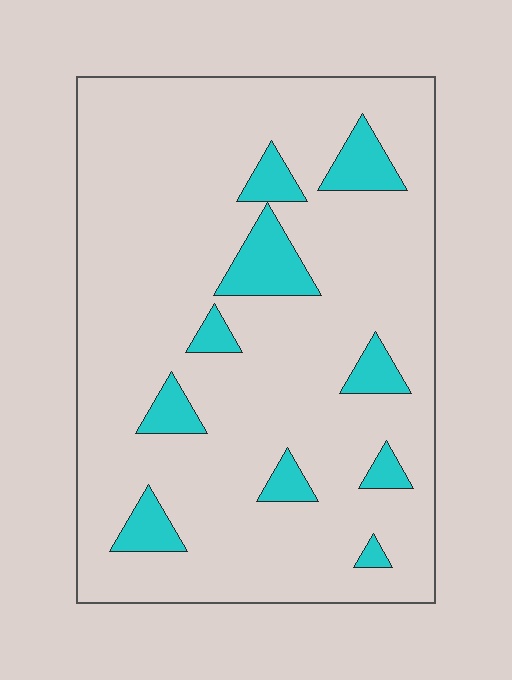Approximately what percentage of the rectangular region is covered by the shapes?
Approximately 10%.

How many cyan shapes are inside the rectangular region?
10.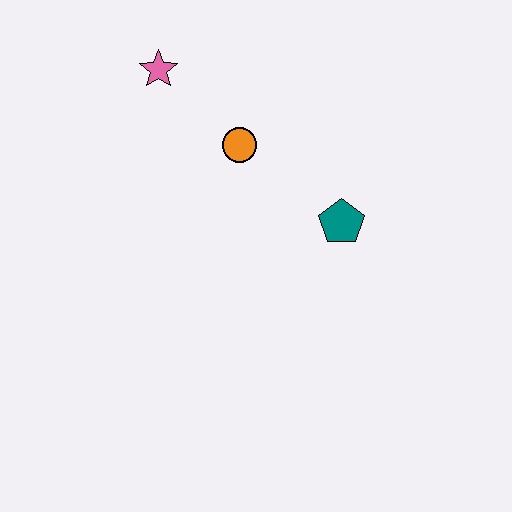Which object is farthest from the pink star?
The teal pentagon is farthest from the pink star.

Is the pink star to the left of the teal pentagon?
Yes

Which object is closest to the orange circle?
The pink star is closest to the orange circle.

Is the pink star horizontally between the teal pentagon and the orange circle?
No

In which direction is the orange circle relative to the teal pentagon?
The orange circle is to the left of the teal pentagon.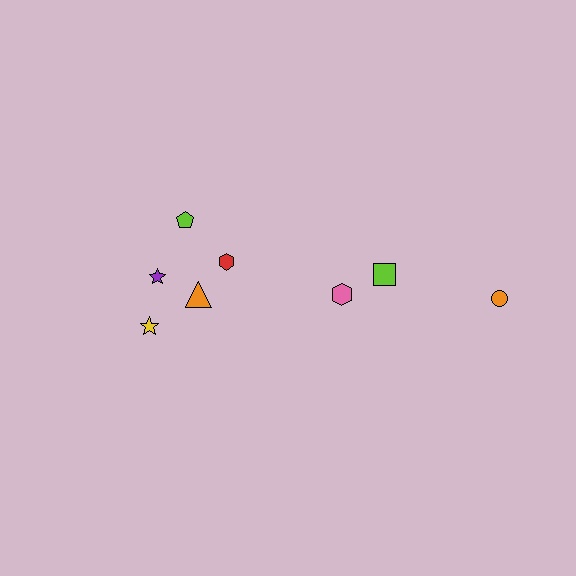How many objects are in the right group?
There are 3 objects.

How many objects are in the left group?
There are 5 objects.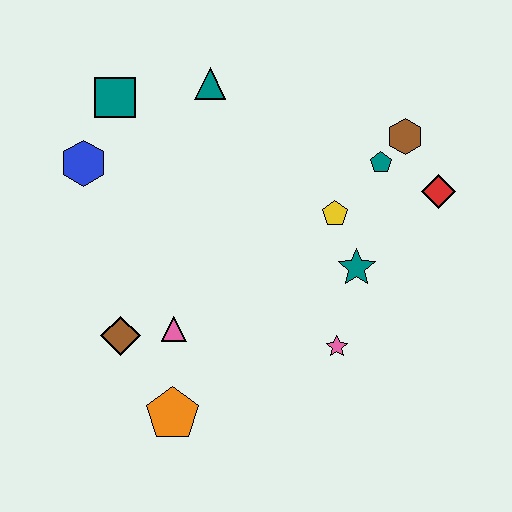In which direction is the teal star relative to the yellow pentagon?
The teal star is below the yellow pentagon.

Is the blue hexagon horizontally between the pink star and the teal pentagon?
No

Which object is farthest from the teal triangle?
The orange pentagon is farthest from the teal triangle.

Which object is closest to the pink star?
The teal star is closest to the pink star.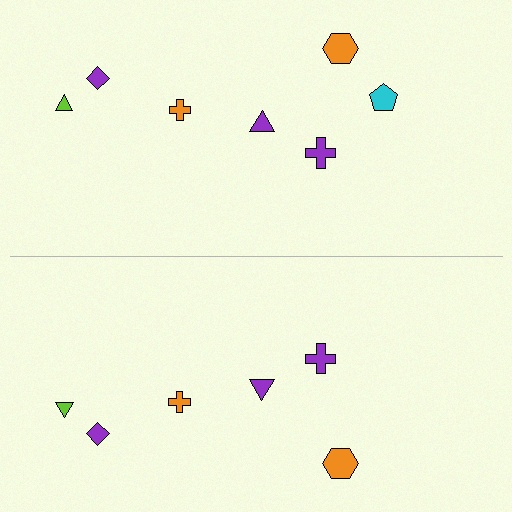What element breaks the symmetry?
A cyan pentagon is missing from the bottom side.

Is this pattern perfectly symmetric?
No, the pattern is not perfectly symmetric. A cyan pentagon is missing from the bottom side.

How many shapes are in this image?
There are 13 shapes in this image.